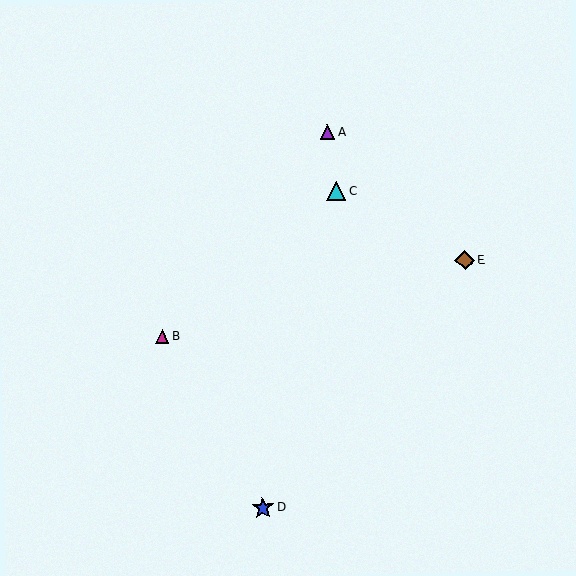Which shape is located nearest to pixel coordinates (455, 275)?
The brown diamond (labeled E) at (465, 261) is nearest to that location.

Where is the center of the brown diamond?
The center of the brown diamond is at (465, 261).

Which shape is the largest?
The blue star (labeled D) is the largest.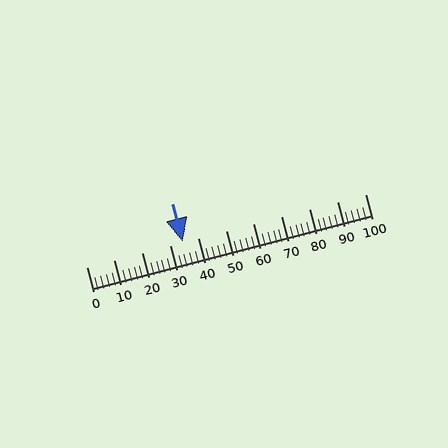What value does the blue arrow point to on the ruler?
The blue arrow points to approximately 34.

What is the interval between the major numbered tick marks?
The major tick marks are spaced 10 units apart.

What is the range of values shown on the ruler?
The ruler shows values from 0 to 100.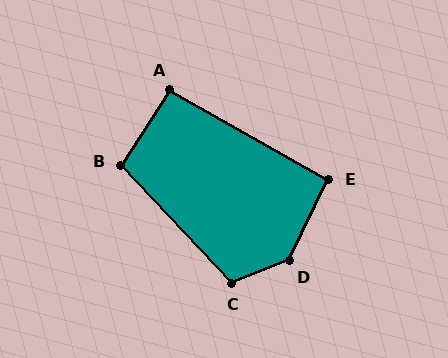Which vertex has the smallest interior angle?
A, at approximately 94 degrees.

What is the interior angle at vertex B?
Approximately 103 degrees (obtuse).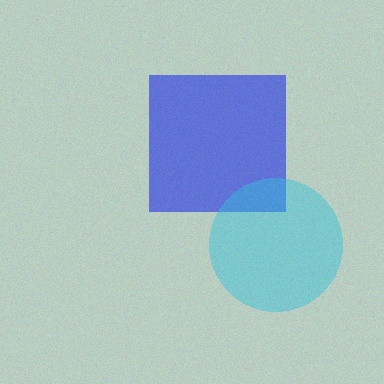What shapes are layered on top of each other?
The layered shapes are: a blue square, a cyan circle.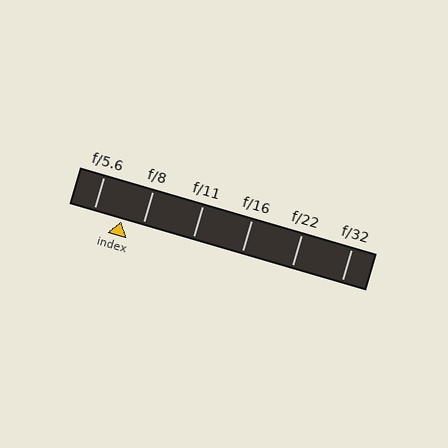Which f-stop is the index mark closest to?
The index mark is closest to f/8.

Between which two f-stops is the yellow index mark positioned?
The index mark is between f/5.6 and f/8.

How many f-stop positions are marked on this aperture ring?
There are 6 f-stop positions marked.